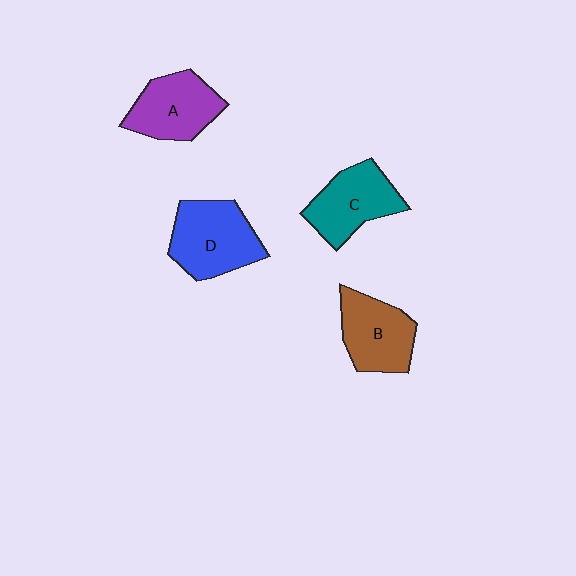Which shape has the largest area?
Shape D (blue).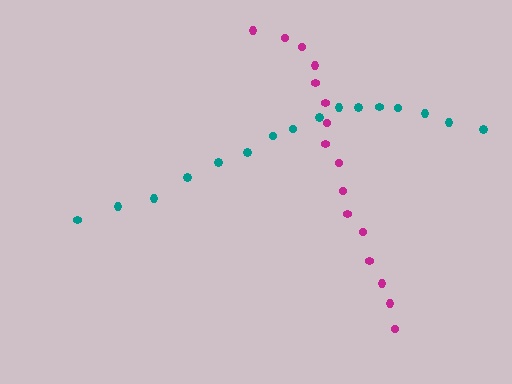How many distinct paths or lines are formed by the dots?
There are 2 distinct paths.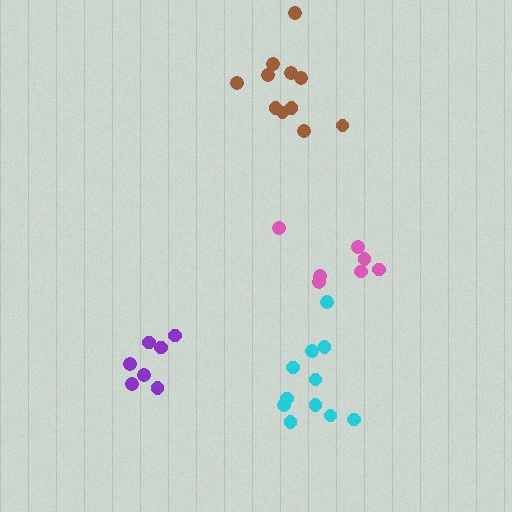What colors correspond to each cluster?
The clusters are colored: pink, purple, brown, cyan.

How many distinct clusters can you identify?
There are 4 distinct clusters.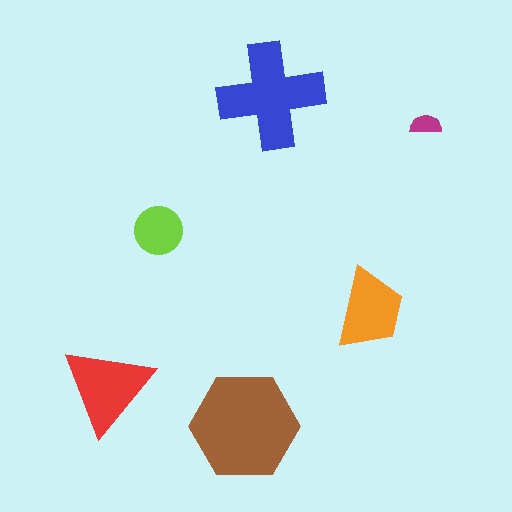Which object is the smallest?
The magenta semicircle.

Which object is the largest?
The brown hexagon.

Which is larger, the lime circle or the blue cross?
The blue cross.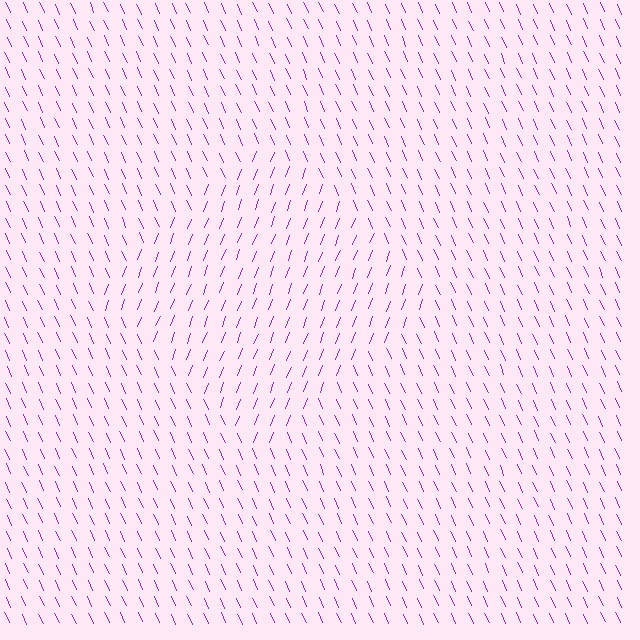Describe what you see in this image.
The image is filled with small purple line segments. A diamond region in the image has lines oriented differently from the surrounding lines, creating a visible texture boundary.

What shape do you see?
I see a diamond.